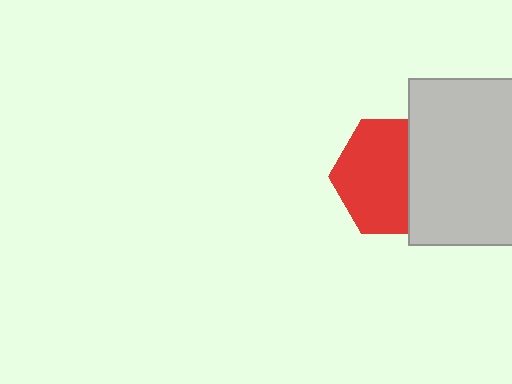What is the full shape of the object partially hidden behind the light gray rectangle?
The partially hidden object is a red hexagon.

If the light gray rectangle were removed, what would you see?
You would see the complete red hexagon.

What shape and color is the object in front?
The object in front is a light gray rectangle.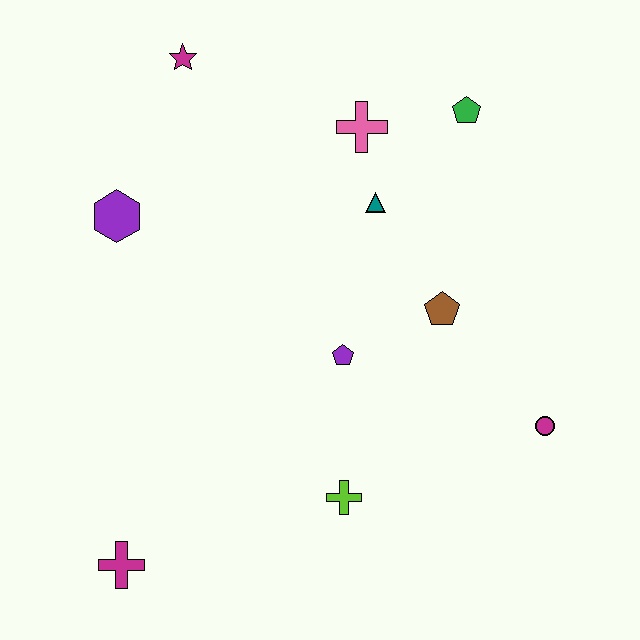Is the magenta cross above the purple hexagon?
No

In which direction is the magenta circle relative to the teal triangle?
The magenta circle is below the teal triangle.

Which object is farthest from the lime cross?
The magenta star is farthest from the lime cross.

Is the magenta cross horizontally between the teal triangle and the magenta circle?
No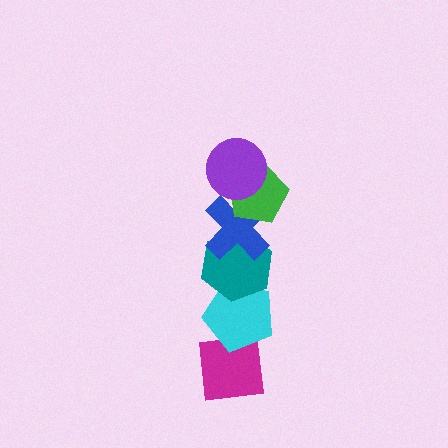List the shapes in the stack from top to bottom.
From top to bottom: the purple circle, the green pentagon, the blue cross, the teal hexagon, the cyan pentagon, the magenta square.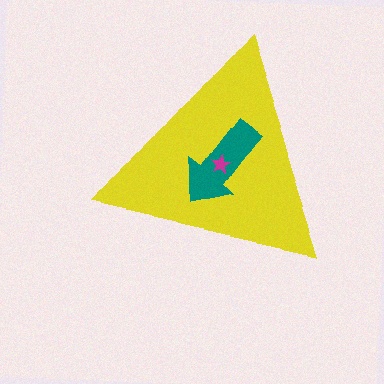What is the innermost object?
The magenta star.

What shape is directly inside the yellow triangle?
The teal arrow.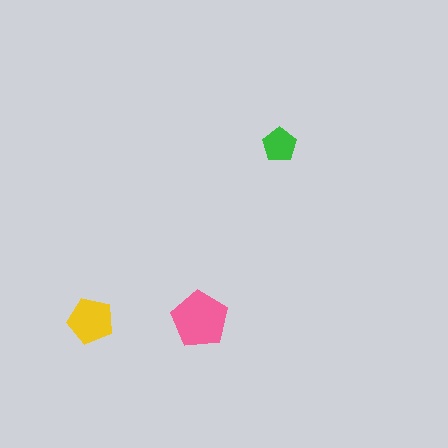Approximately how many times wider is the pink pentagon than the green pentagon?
About 1.5 times wider.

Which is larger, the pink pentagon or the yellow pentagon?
The pink one.